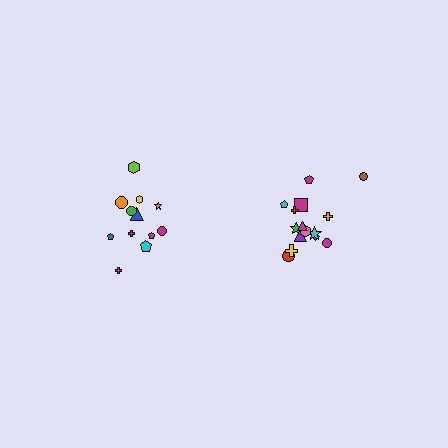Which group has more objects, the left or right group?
The right group.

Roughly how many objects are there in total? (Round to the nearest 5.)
Roughly 25 objects in total.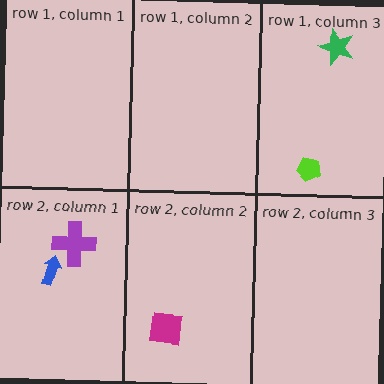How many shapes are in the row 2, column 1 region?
2.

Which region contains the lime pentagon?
The row 1, column 3 region.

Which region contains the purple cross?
The row 2, column 1 region.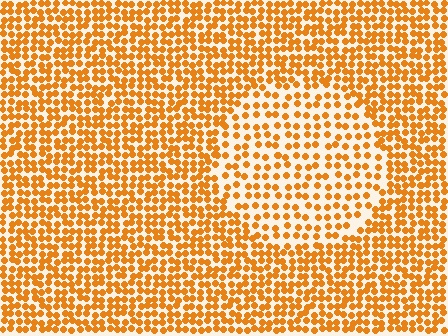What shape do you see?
I see a circle.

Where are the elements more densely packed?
The elements are more densely packed outside the circle boundary.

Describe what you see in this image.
The image contains small orange elements arranged at two different densities. A circle-shaped region is visible where the elements are less densely packed than the surrounding area.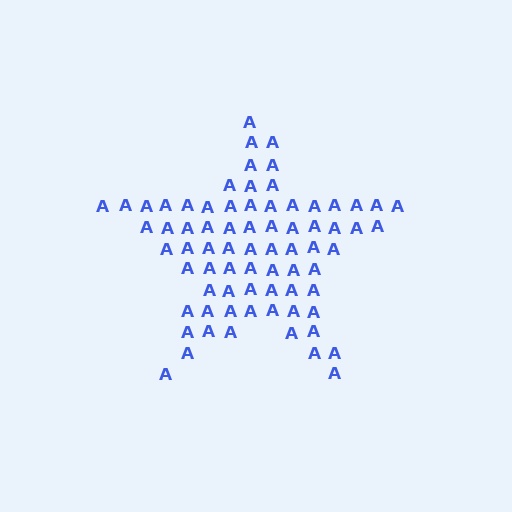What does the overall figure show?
The overall figure shows a star.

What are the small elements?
The small elements are letter A's.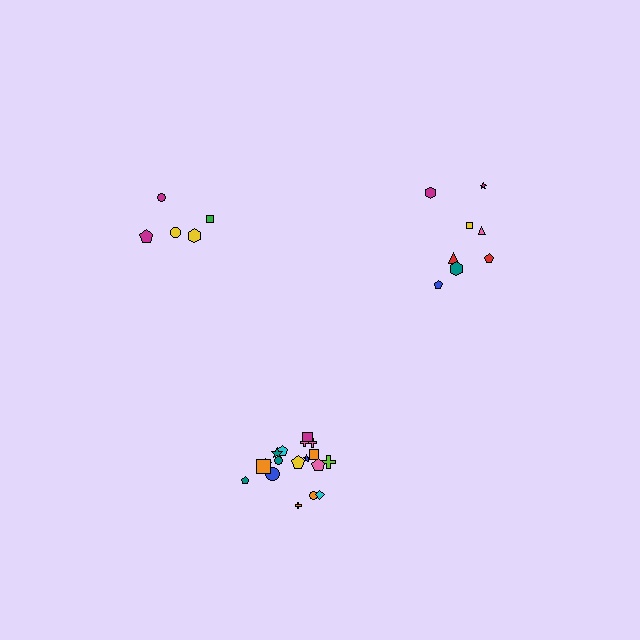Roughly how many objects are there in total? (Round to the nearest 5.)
Roughly 30 objects in total.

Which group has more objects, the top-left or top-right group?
The top-right group.